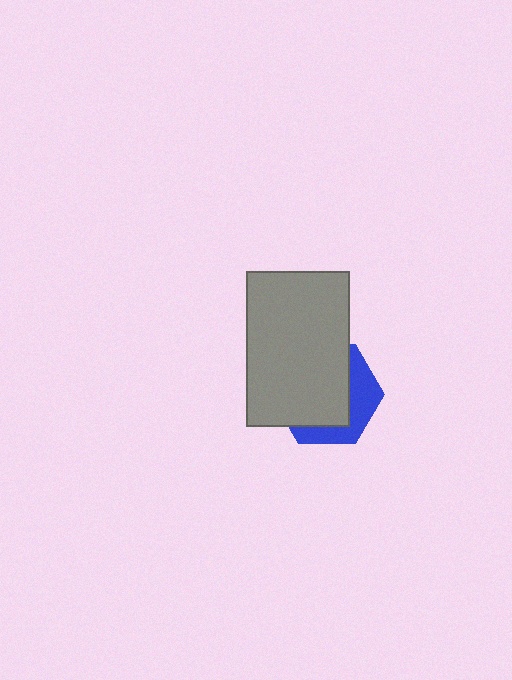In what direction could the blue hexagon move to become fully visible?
The blue hexagon could move toward the lower-right. That would shift it out from behind the gray rectangle entirely.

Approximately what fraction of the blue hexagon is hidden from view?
Roughly 66% of the blue hexagon is hidden behind the gray rectangle.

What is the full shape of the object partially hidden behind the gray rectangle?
The partially hidden object is a blue hexagon.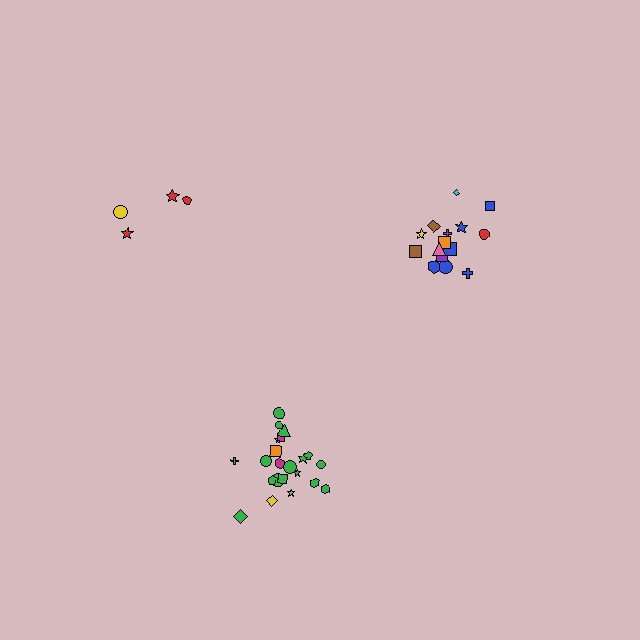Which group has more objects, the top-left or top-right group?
The top-right group.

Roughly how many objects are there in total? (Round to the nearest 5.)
Roughly 40 objects in total.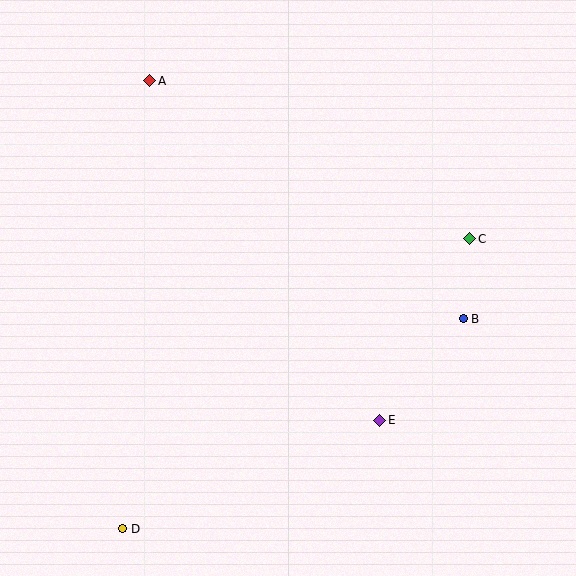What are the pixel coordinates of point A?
Point A is at (150, 81).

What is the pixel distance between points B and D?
The distance between B and D is 400 pixels.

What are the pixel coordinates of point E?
Point E is at (380, 420).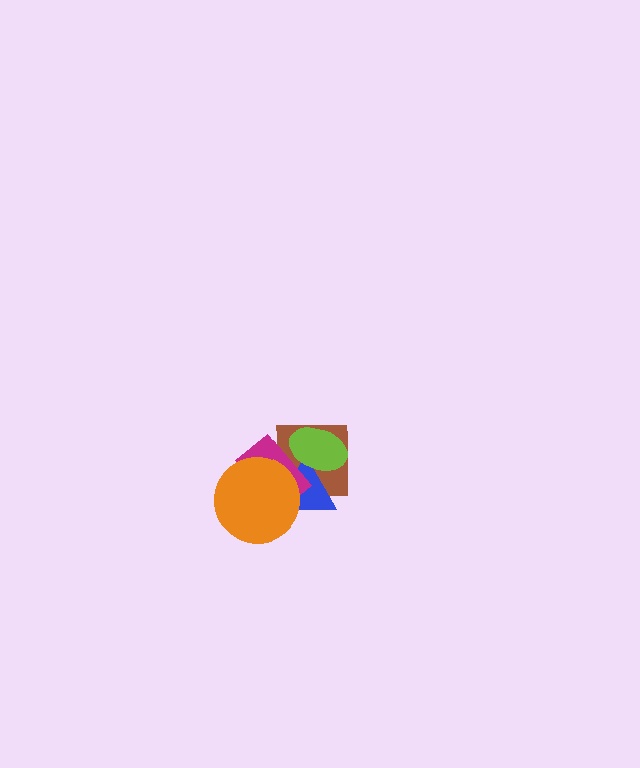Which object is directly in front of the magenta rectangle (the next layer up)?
The lime ellipse is directly in front of the magenta rectangle.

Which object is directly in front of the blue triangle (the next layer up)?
The magenta rectangle is directly in front of the blue triangle.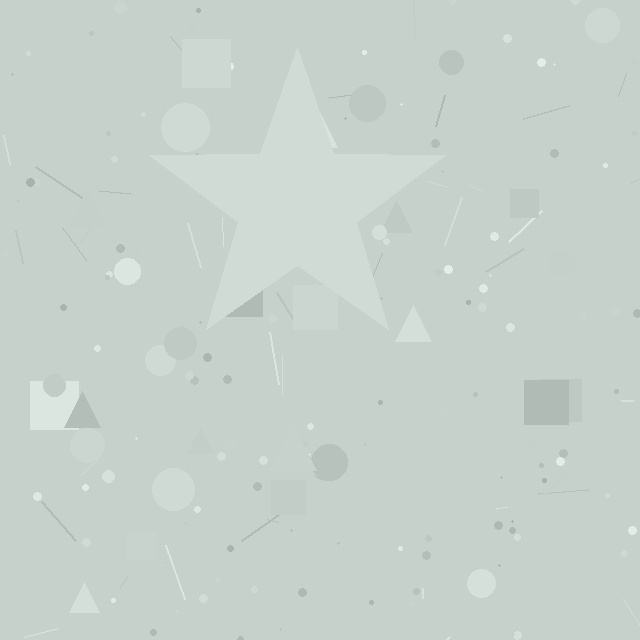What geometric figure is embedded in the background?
A star is embedded in the background.